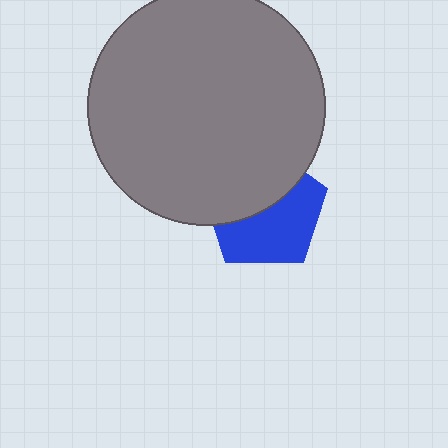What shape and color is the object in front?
The object in front is a gray circle.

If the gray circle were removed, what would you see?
You would see the complete blue pentagon.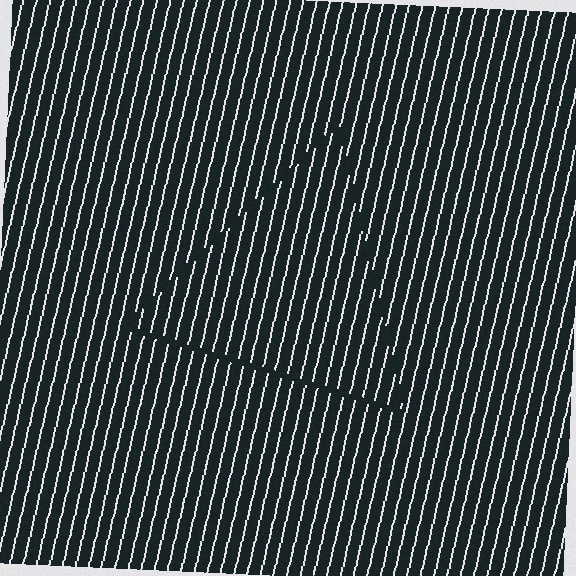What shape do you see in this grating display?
An illusory triangle. The interior of the shape contains the same grating, shifted by half a period — the contour is defined by the phase discontinuity where line-ends from the inner and outer gratings abut.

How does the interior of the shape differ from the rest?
The interior of the shape contains the same grating, shifted by half a period — the contour is defined by the phase discontinuity where line-ends from the inner and outer gratings abut.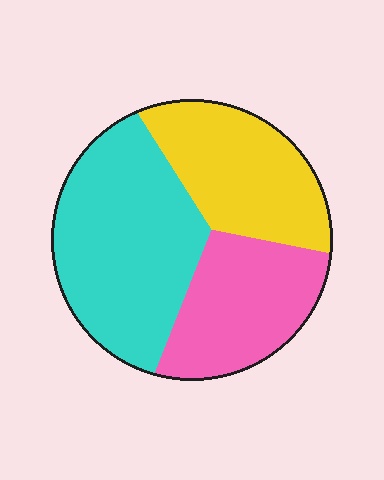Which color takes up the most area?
Cyan, at roughly 45%.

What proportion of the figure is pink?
Pink covers roughly 25% of the figure.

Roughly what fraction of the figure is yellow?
Yellow covers around 30% of the figure.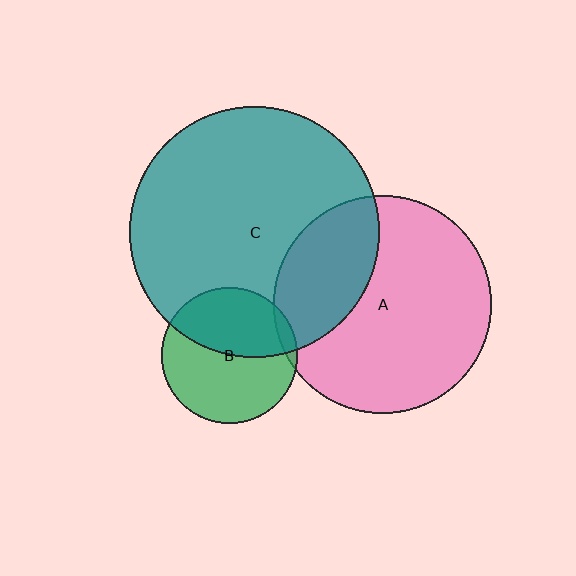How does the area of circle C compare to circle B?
Approximately 3.4 times.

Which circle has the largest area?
Circle C (teal).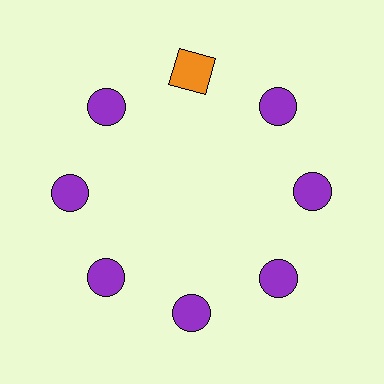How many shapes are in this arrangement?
There are 8 shapes arranged in a ring pattern.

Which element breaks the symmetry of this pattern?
The orange square at roughly the 12 o'clock position breaks the symmetry. All other shapes are purple circles.